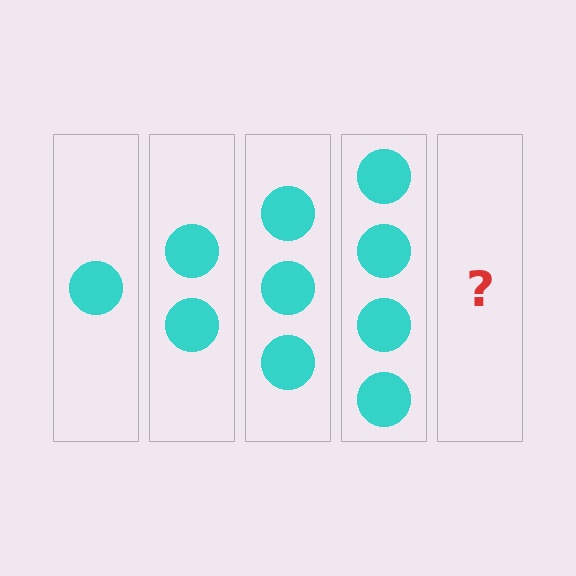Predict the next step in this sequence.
The next step is 5 circles.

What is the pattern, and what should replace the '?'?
The pattern is that each step adds one more circle. The '?' should be 5 circles.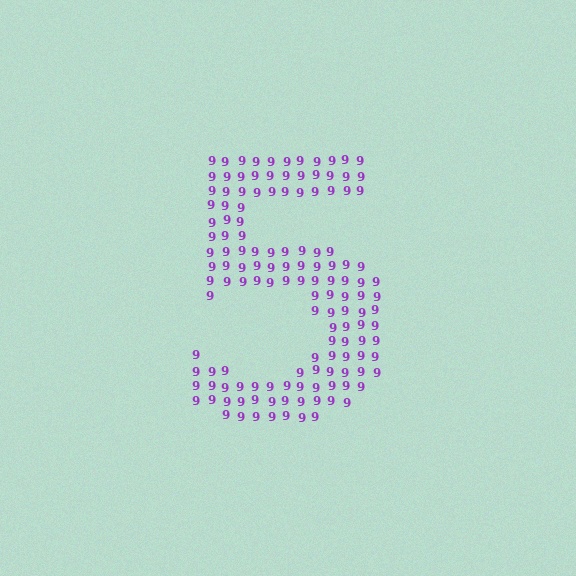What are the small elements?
The small elements are digit 9's.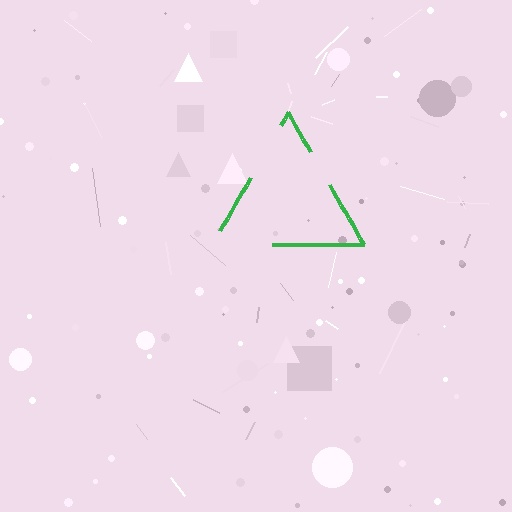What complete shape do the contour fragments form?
The contour fragments form a triangle.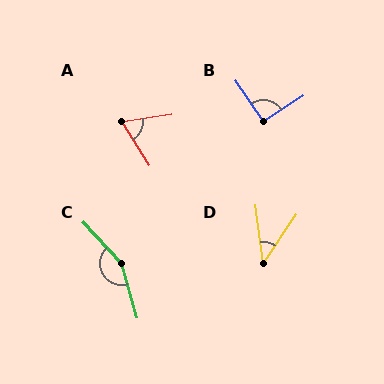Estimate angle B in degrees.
Approximately 91 degrees.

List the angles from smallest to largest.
D (42°), A (66°), B (91°), C (154°).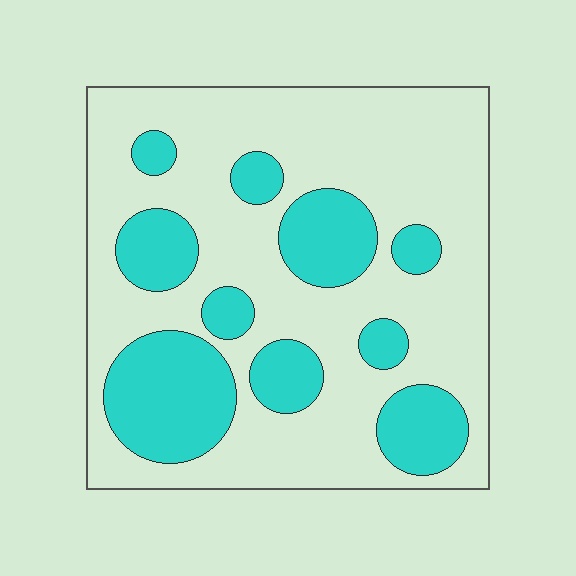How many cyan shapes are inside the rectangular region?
10.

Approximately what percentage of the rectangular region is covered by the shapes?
Approximately 30%.